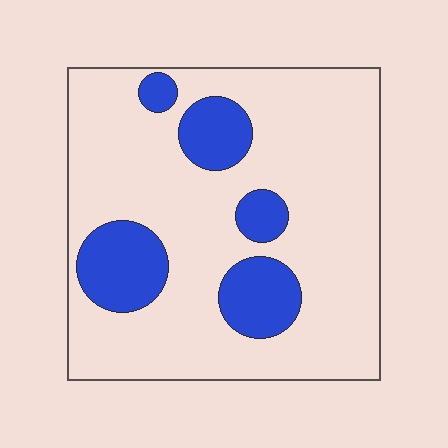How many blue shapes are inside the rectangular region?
5.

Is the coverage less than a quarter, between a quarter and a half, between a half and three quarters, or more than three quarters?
Less than a quarter.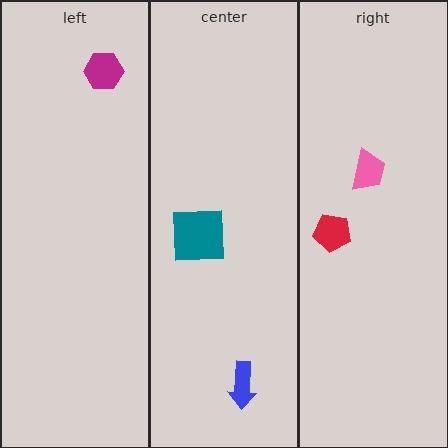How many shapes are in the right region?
2.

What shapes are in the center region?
The teal square, the blue arrow.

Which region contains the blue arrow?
The center region.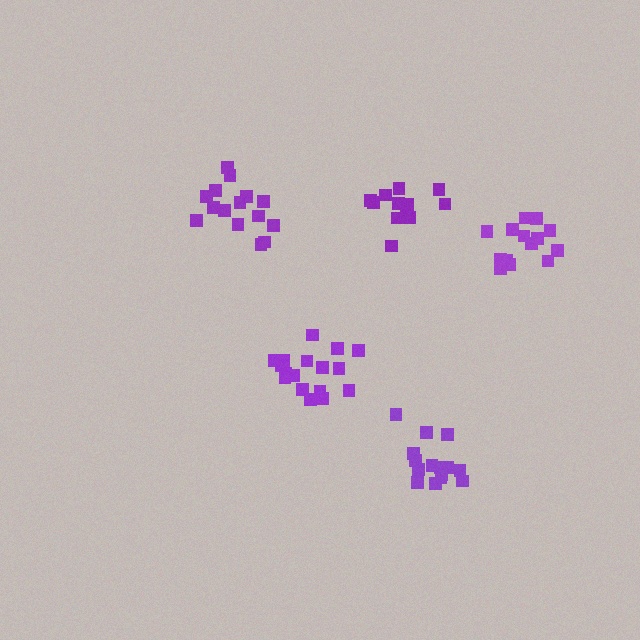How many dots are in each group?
Group 1: 18 dots, Group 2: 15 dots, Group 3: 14 dots, Group 4: 15 dots, Group 5: 15 dots (77 total).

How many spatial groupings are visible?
There are 5 spatial groupings.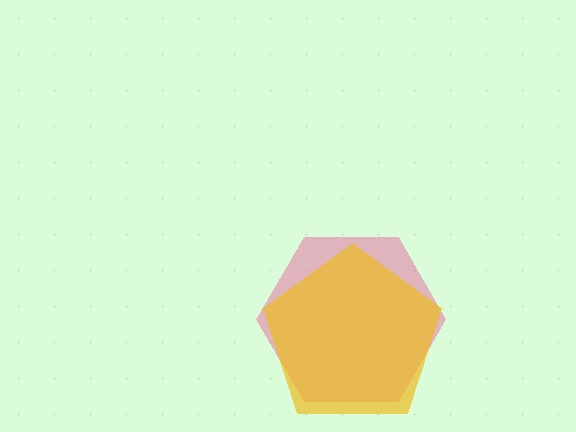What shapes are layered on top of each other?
The layered shapes are: a pink hexagon, a yellow pentagon.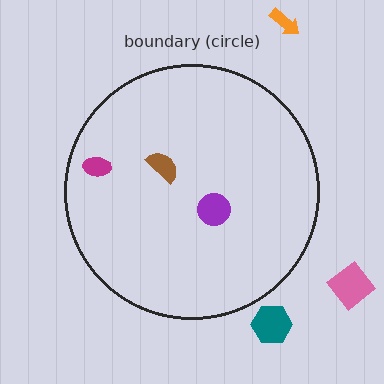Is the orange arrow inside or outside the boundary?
Outside.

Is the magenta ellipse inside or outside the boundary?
Inside.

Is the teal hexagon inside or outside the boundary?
Outside.